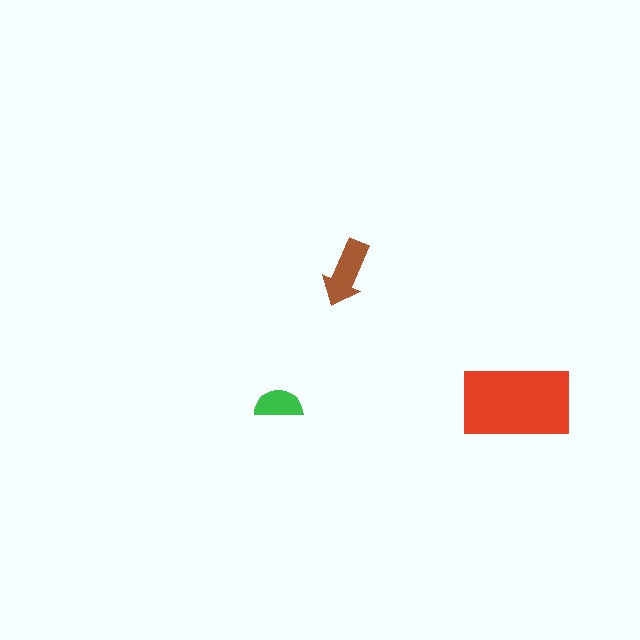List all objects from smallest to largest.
The green semicircle, the brown arrow, the red rectangle.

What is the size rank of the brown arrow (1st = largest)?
2nd.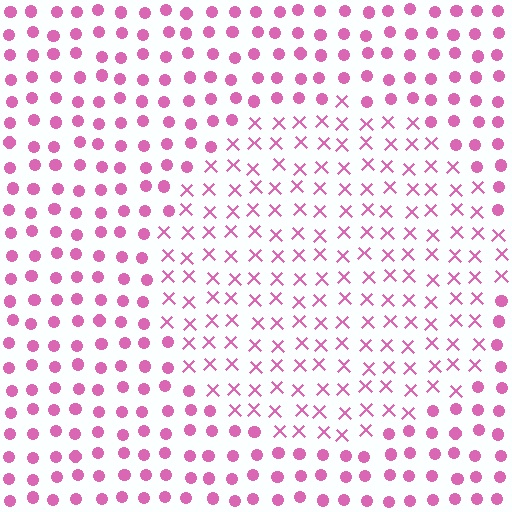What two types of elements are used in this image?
The image uses X marks inside the circle region and circles outside it.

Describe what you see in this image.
The image is filled with small pink elements arranged in a uniform grid. A circle-shaped region contains X marks, while the surrounding area contains circles. The boundary is defined purely by the change in element shape.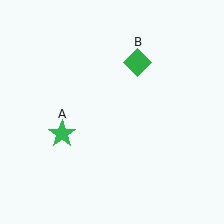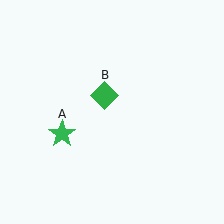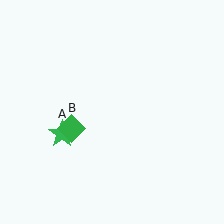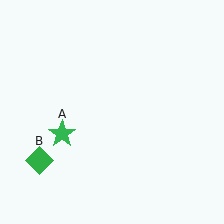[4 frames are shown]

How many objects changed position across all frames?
1 object changed position: green diamond (object B).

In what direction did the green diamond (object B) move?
The green diamond (object B) moved down and to the left.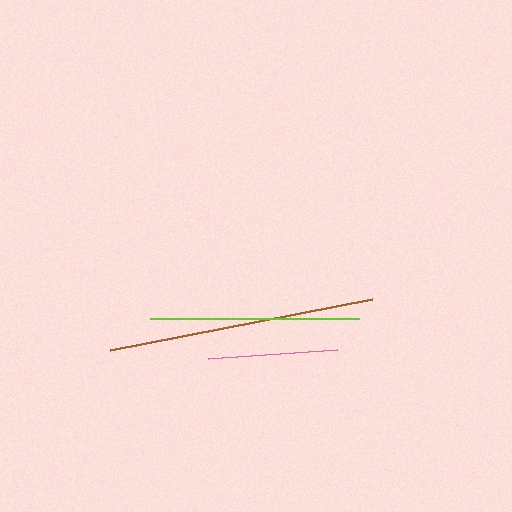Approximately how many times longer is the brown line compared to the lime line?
The brown line is approximately 1.3 times the length of the lime line.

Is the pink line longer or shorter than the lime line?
The lime line is longer than the pink line.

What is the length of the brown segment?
The brown segment is approximately 267 pixels long.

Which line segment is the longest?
The brown line is the longest at approximately 267 pixels.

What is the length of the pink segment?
The pink segment is approximately 129 pixels long.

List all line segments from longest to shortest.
From longest to shortest: brown, lime, pink.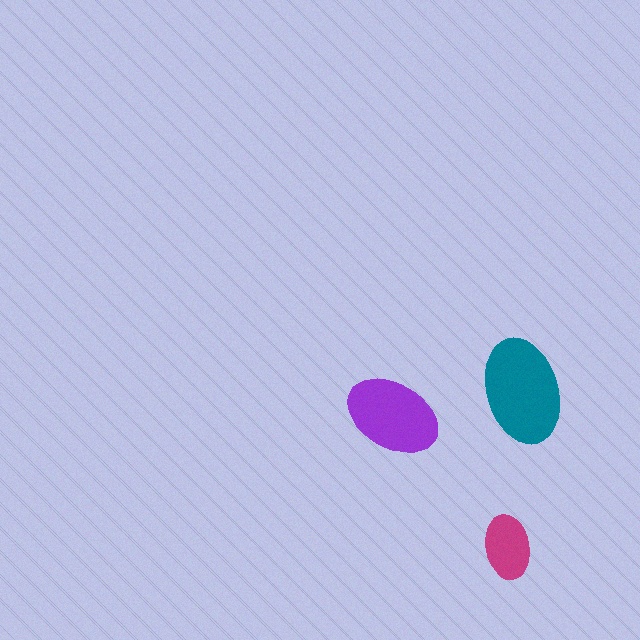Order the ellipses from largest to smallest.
the teal one, the purple one, the magenta one.